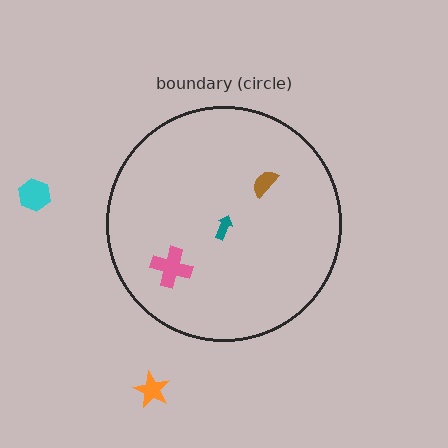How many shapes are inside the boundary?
3 inside, 2 outside.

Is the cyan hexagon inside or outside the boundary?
Outside.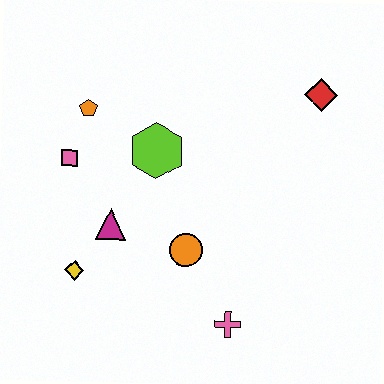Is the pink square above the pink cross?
Yes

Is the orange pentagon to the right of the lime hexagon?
No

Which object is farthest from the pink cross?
The orange pentagon is farthest from the pink cross.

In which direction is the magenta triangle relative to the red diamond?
The magenta triangle is to the left of the red diamond.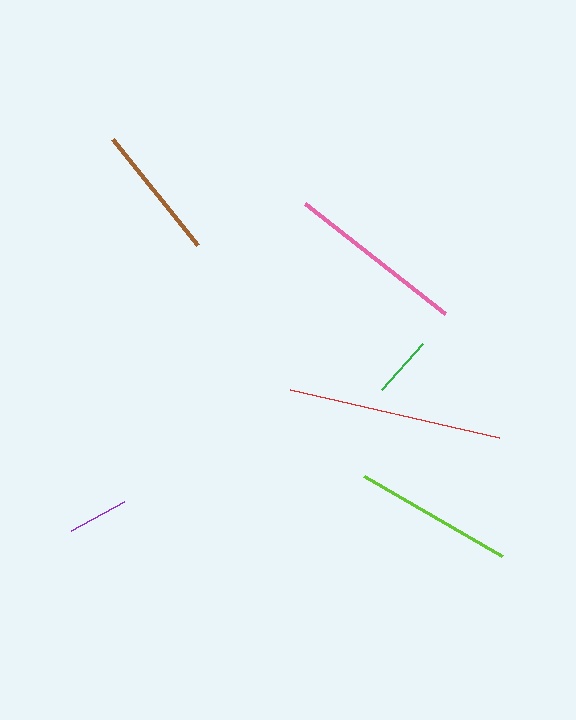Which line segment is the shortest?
The purple line is the shortest at approximately 61 pixels.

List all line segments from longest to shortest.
From longest to shortest: red, pink, lime, brown, green, purple.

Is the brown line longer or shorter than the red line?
The red line is longer than the brown line.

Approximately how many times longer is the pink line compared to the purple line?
The pink line is approximately 2.9 times the length of the purple line.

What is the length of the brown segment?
The brown segment is approximately 135 pixels long.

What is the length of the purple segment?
The purple segment is approximately 61 pixels long.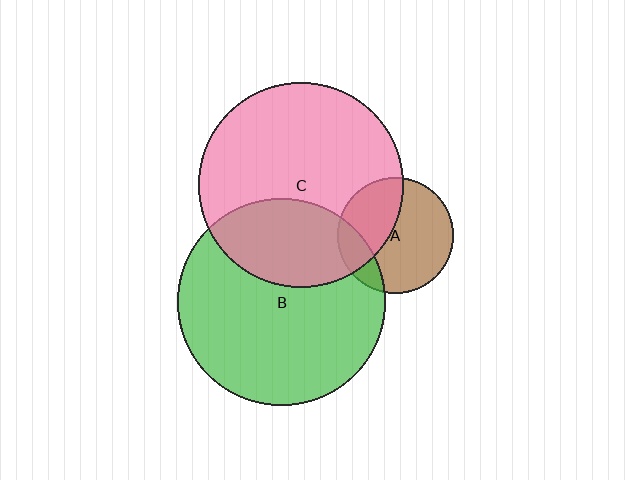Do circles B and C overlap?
Yes.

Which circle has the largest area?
Circle B (green).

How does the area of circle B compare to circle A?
Approximately 3.2 times.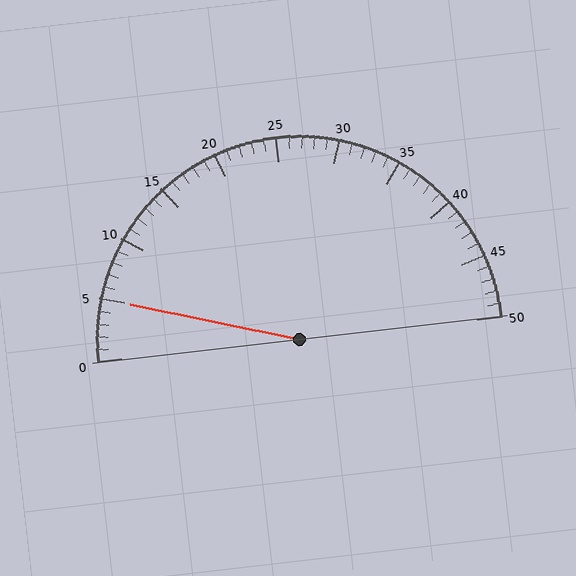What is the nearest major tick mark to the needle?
The nearest major tick mark is 5.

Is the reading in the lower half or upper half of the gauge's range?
The reading is in the lower half of the range (0 to 50).